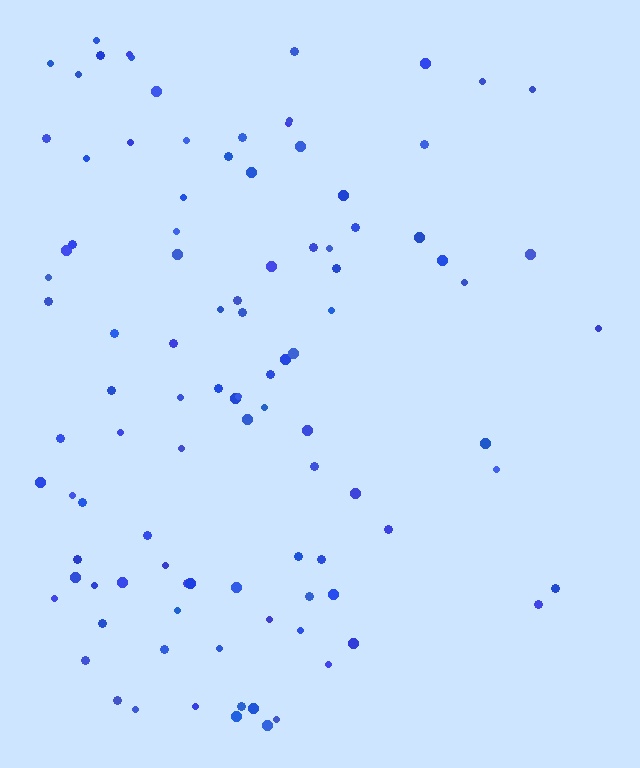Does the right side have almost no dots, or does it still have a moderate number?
Still a moderate number, just noticeably fewer than the left.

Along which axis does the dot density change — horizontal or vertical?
Horizontal.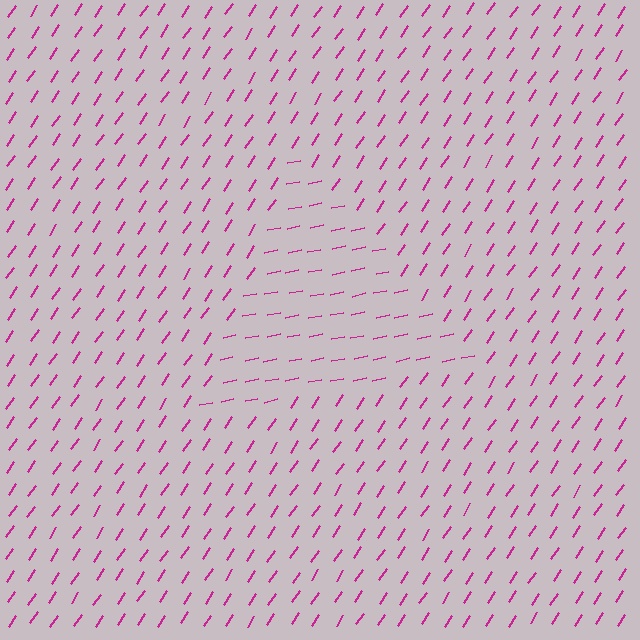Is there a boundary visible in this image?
Yes, there is a texture boundary formed by a change in line orientation.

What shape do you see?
I see a triangle.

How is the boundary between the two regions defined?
The boundary is defined purely by a change in line orientation (approximately 45 degrees difference). All lines are the same color and thickness.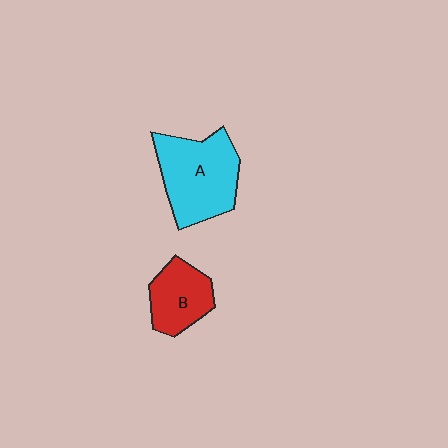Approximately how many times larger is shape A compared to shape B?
Approximately 1.7 times.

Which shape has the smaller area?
Shape B (red).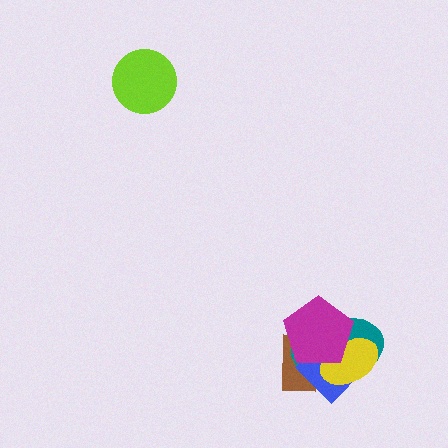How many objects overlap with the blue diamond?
4 objects overlap with the blue diamond.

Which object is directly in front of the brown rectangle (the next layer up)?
The teal ellipse is directly in front of the brown rectangle.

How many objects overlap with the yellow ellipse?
4 objects overlap with the yellow ellipse.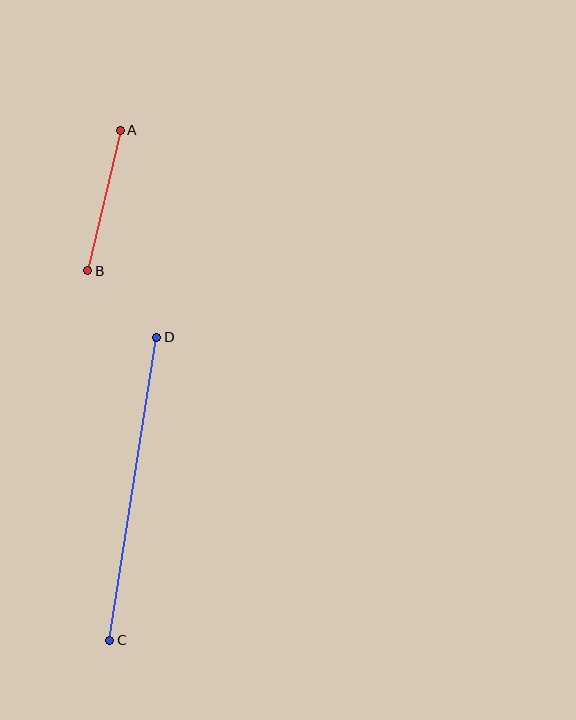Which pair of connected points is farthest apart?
Points C and D are farthest apart.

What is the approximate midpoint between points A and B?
The midpoint is at approximately (104, 200) pixels.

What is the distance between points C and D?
The distance is approximately 307 pixels.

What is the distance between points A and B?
The distance is approximately 144 pixels.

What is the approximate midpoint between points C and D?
The midpoint is at approximately (133, 489) pixels.